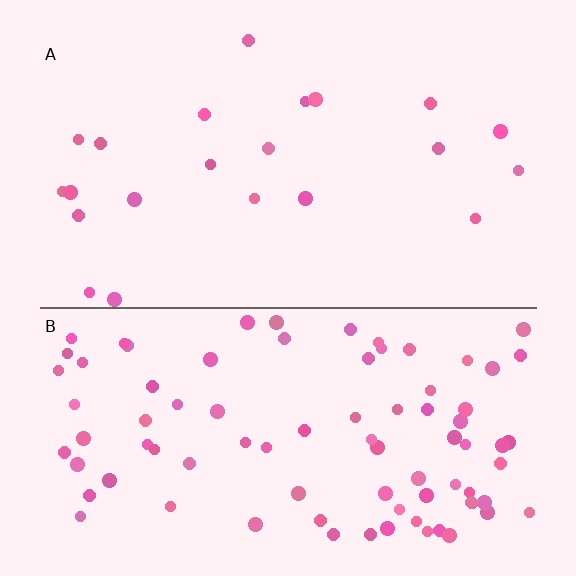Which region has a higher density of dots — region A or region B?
B (the bottom).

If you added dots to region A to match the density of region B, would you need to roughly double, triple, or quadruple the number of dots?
Approximately quadruple.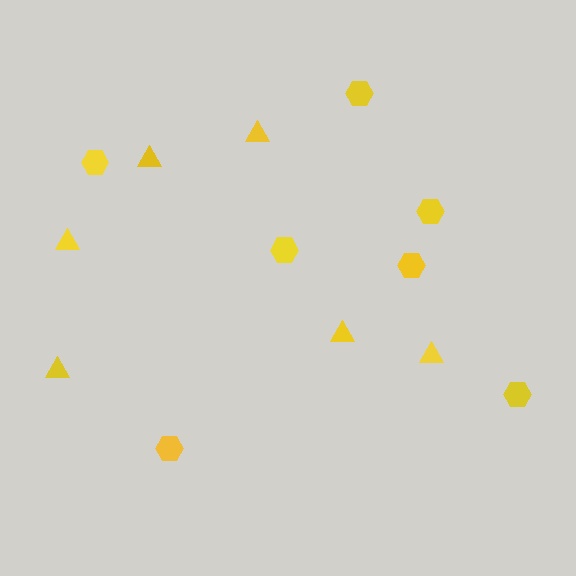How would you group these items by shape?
There are 2 groups: one group of hexagons (7) and one group of triangles (6).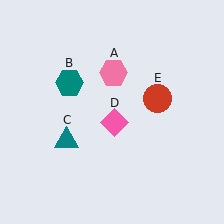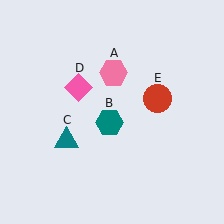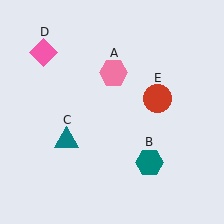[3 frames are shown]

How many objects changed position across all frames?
2 objects changed position: teal hexagon (object B), pink diamond (object D).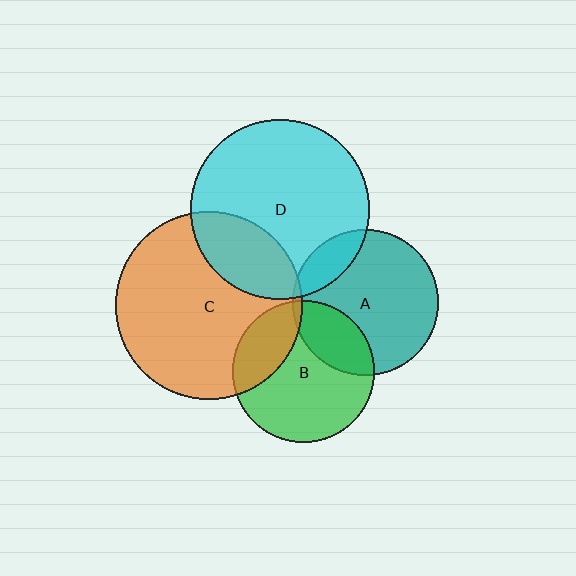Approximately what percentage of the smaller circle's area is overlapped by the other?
Approximately 25%.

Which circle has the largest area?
Circle C (orange).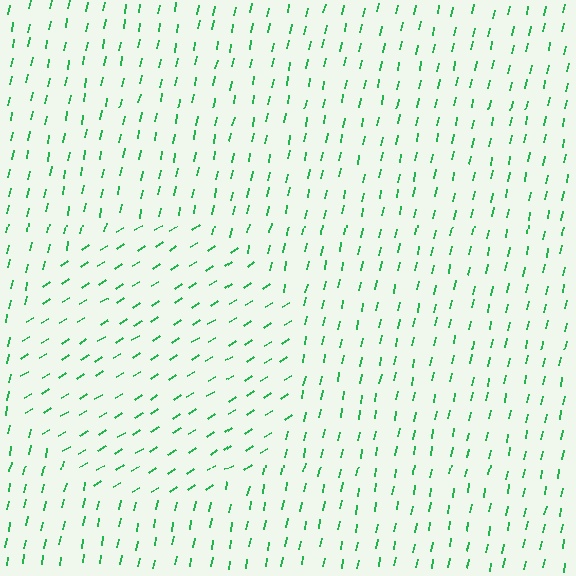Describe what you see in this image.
The image is filled with small green line segments. A circle region in the image has lines oriented differently from the surrounding lines, creating a visible texture boundary.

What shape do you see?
I see a circle.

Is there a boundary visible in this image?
Yes, there is a texture boundary formed by a change in line orientation.